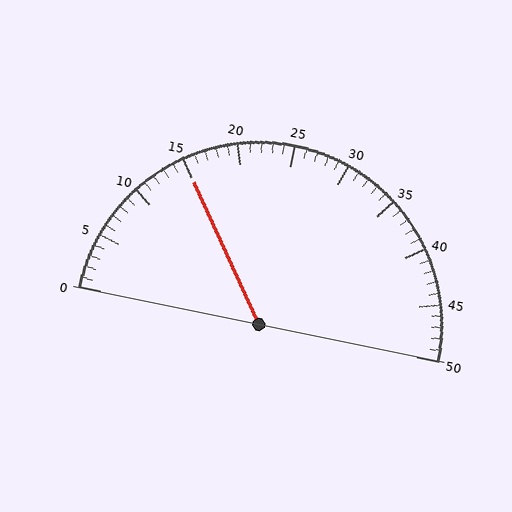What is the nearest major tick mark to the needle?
The nearest major tick mark is 15.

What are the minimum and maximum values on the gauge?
The gauge ranges from 0 to 50.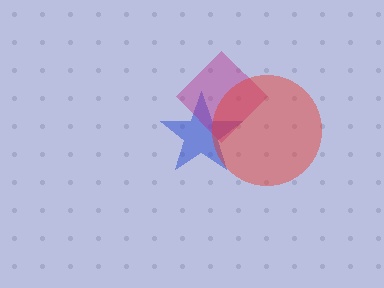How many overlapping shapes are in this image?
There are 3 overlapping shapes in the image.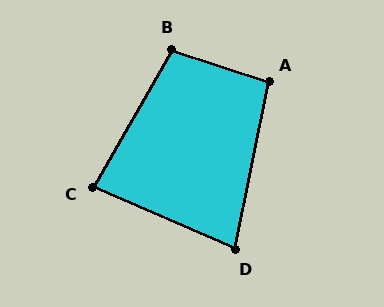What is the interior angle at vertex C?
Approximately 83 degrees (acute).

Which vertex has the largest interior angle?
B, at approximately 102 degrees.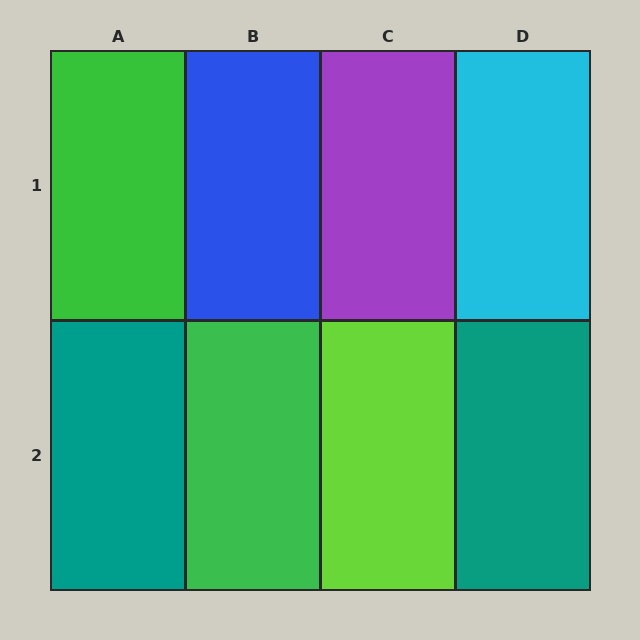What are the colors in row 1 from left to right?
Green, blue, purple, cyan.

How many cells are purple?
1 cell is purple.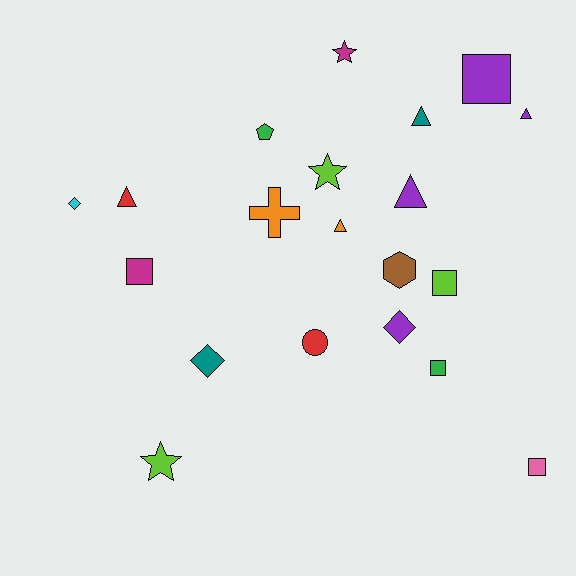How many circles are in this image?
There is 1 circle.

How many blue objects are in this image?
There are no blue objects.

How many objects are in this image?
There are 20 objects.